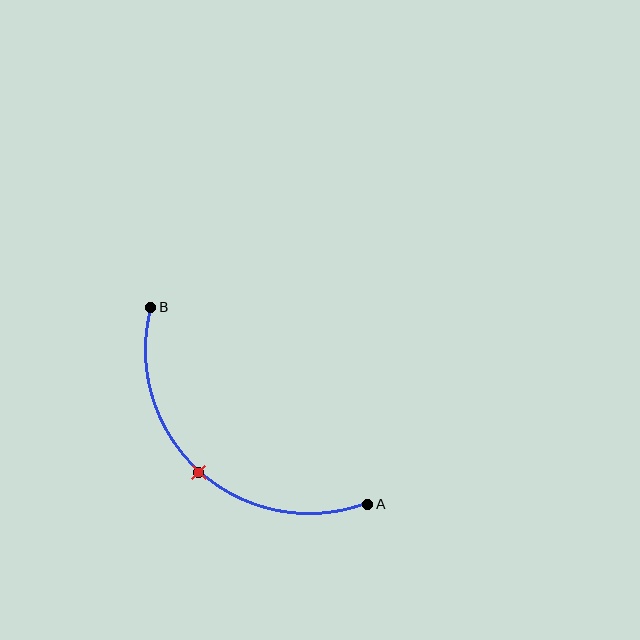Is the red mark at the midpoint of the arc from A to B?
Yes. The red mark lies on the arc at equal arc-length from both A and B — it is the arc midpoint.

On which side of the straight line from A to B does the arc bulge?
The arc bulges below and to the left of the straight line connecting A and B.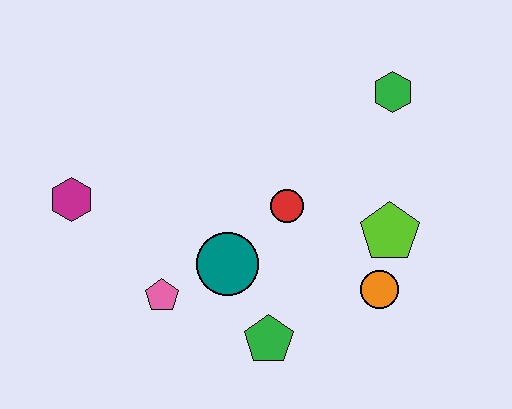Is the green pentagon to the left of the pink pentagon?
No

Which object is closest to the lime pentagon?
The orange circle is closest to the lime pentagon.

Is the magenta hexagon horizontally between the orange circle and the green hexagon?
No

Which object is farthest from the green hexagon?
The magenta hexagon is farthest from the green hexagon.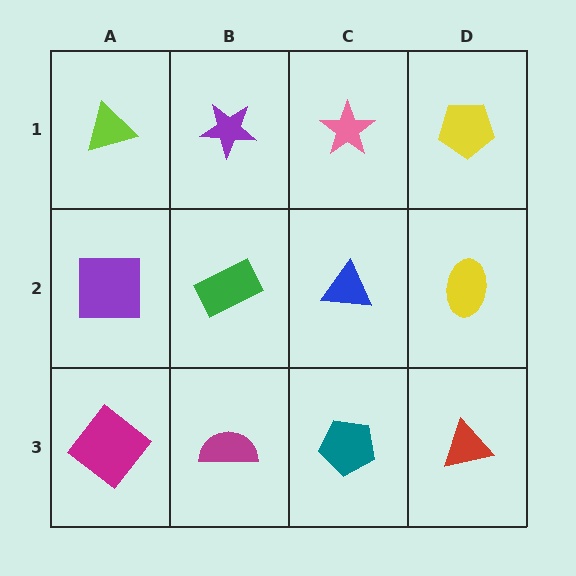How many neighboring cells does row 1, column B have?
3.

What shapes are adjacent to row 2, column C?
A pink star (row 1, column C), a teal pentagon (row 3, column C), a green rectangle (row 2, column B), a yellow ellipse (row 2, column D).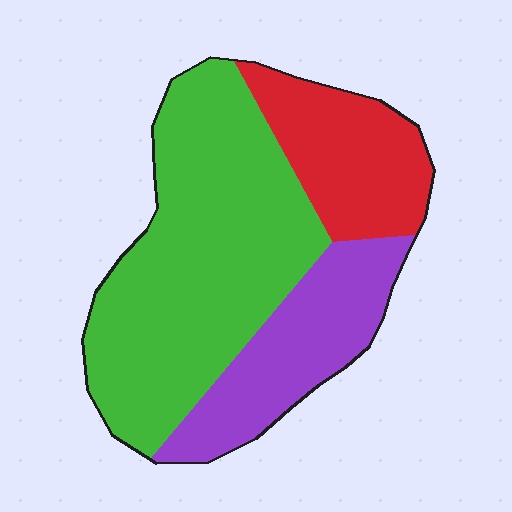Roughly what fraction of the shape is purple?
Purple covers 24% of the shape.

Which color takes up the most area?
Green, at roughly 55%.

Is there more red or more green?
Green.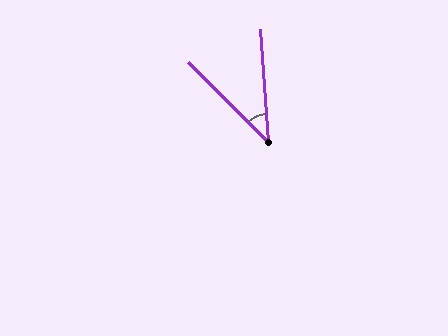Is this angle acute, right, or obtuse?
It is acute.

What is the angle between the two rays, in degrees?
Approximately 41 degrees.